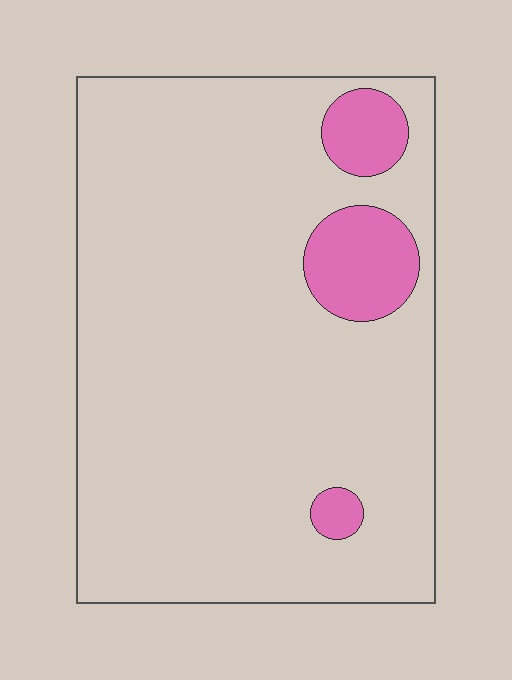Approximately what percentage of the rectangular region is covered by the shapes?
Approximately 10%.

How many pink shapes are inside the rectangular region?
3.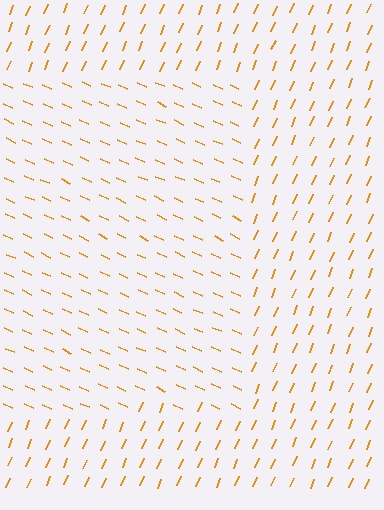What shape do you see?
I see a rectangle.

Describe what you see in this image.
The image is filled with small orange line segments. A rectangle region in the image has lines oriented differently from the surrounding lines, creating a visible texture boundary.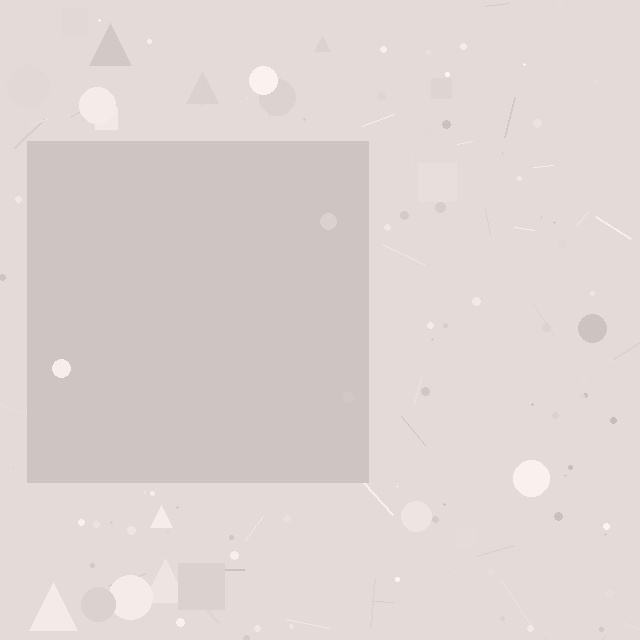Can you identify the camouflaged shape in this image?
The camouflaged shape is a square.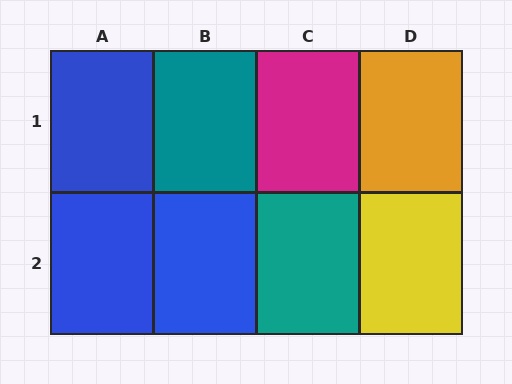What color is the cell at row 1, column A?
Blue.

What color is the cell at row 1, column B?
Teal.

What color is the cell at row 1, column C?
Magenta.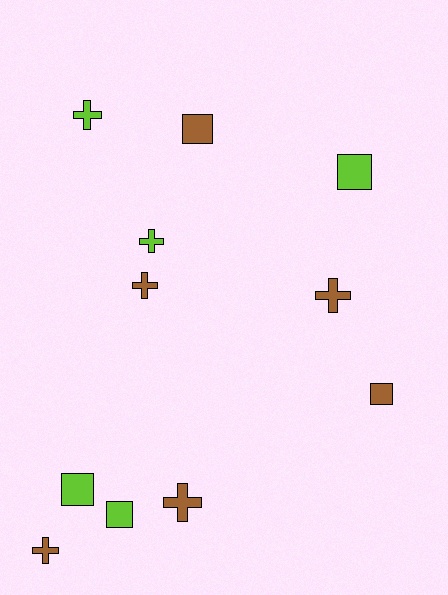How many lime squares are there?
There are 3 lime squares.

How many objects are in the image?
There are 11 objects.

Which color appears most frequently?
Brown, with 6 objects.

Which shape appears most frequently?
Cross, with 6 objects.